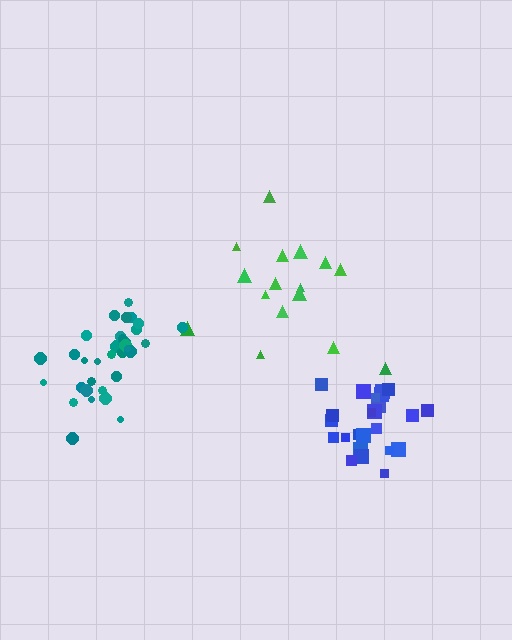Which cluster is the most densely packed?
Blue.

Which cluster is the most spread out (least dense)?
Green.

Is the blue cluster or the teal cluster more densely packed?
Blue.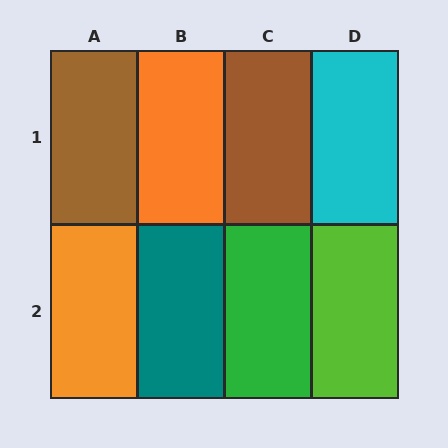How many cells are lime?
1 cell is lime.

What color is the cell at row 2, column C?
Green.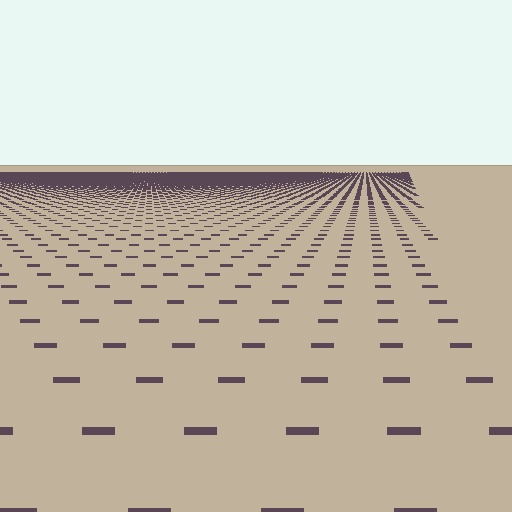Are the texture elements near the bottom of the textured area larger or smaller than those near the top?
Larger. Near the bottom, elements are closer to the viewer and appear at a bigger on-screen size.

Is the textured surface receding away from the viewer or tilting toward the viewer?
The surface is receding away from the viewer. Texture elements get smaller and denser toward the top.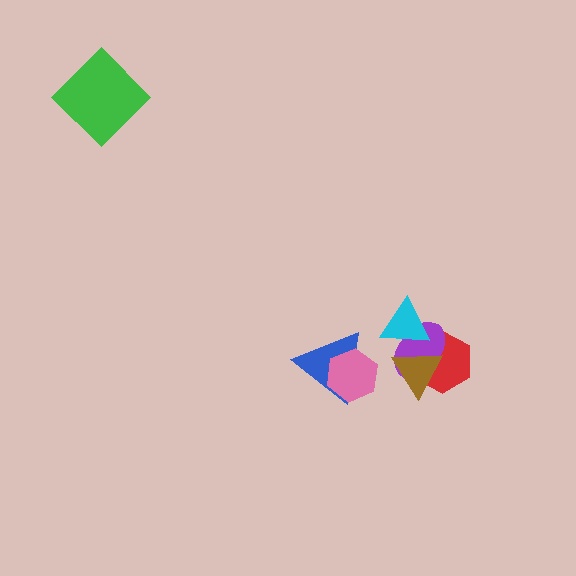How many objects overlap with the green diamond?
0 objects overlap with the green diamond.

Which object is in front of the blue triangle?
The pink hexagon is in front of the blue triangle.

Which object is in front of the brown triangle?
The cyan triangle is in front of the brown triangle.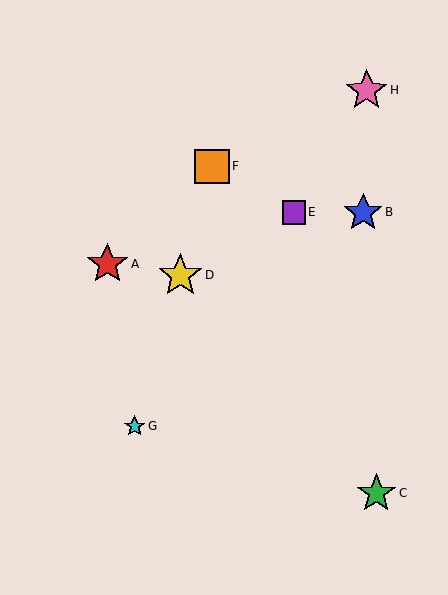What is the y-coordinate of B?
Object B is at y≈212.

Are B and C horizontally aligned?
No, B is at y≈212 and C is at y≈493.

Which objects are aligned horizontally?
Objects B, E are aligned horizontally.